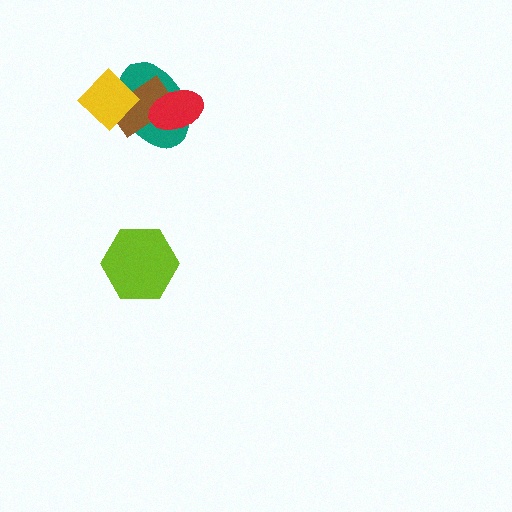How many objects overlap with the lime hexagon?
0 objects overlap with the lime hexagon.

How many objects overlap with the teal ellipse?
3 objects overlap with the teal ellipse.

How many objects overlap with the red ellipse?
2 objects overlap with the red ellipse.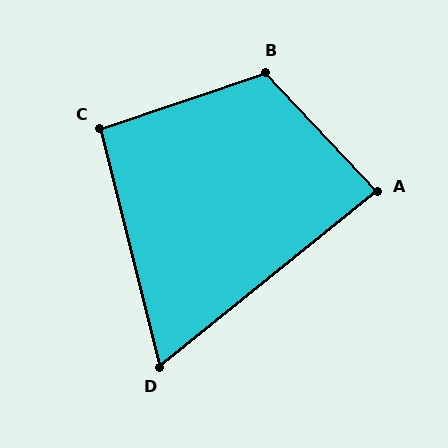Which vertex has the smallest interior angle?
D, at approximately 65 degrees.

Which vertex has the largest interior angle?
B, at approximately 115 degrees.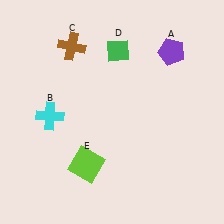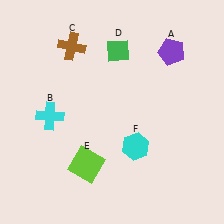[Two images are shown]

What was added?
A cyan hexagon (F) was added in Image 2.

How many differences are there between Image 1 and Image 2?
There is 1 difference between the two images.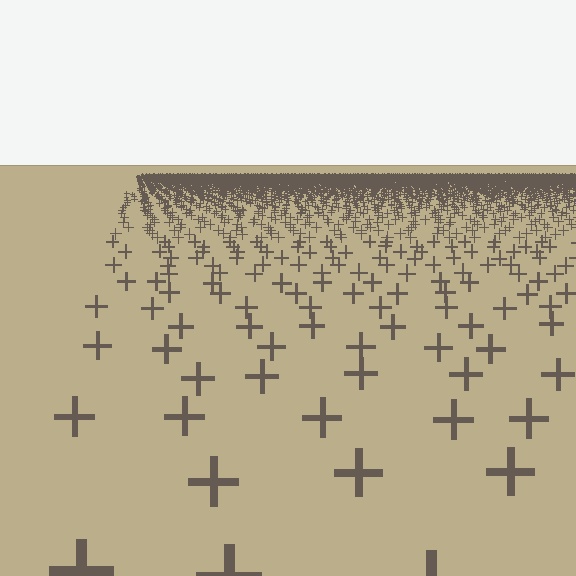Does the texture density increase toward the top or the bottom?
Density increases toward the top.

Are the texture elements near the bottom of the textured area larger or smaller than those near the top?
Larger. Near the bottom, elements are closer to the viewer and appear at a bigger on-screen size.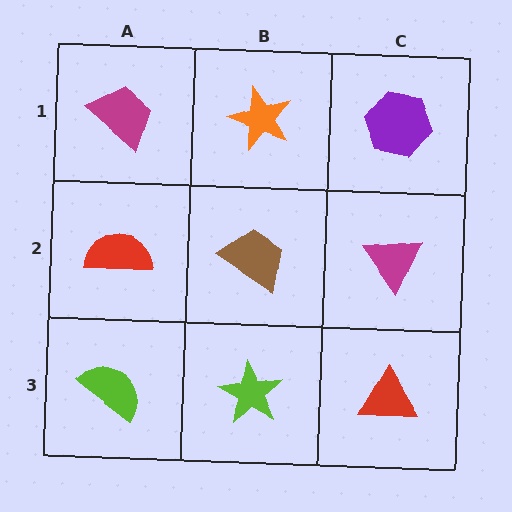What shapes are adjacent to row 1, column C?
A magenta triangle (row 2, column C), an orange star (row 1, column B).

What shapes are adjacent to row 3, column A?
A red semicircle (row 2, column A), a lime star (row 3, column B).